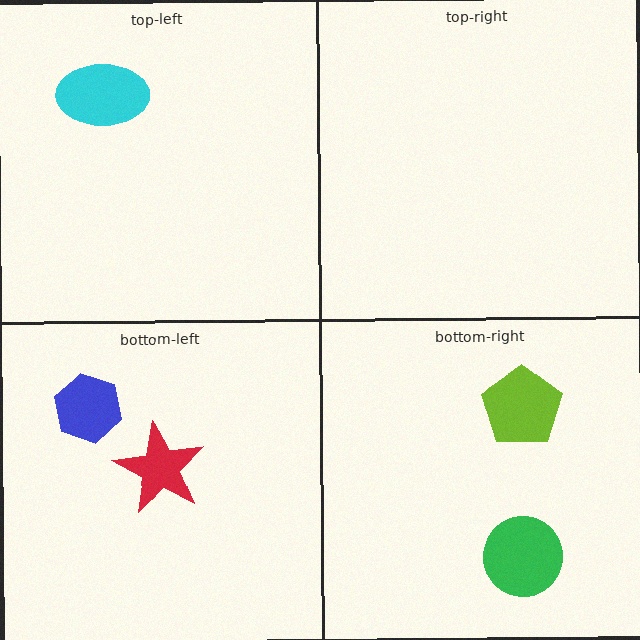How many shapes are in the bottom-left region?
2.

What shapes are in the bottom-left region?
The blue hexagon, the red star.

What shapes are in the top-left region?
The cyan ellipse.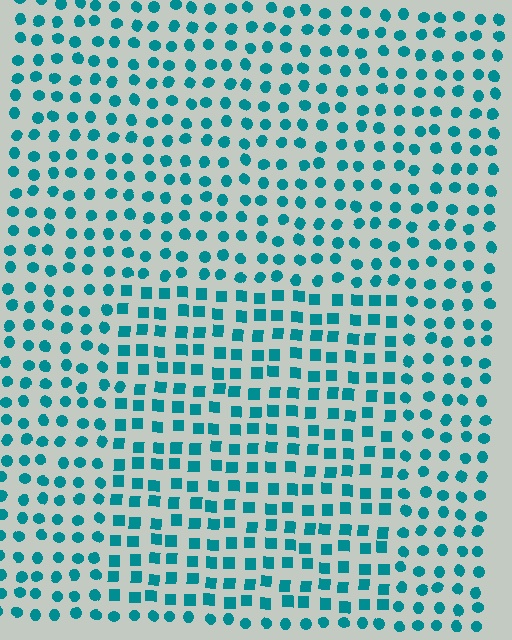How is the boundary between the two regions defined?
The boundary is defined by a change in element shape: squares inside vs. circles outside. All elements share the same color and spacing.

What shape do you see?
I see a rectangle.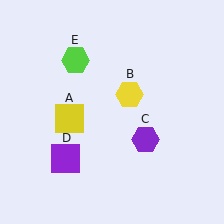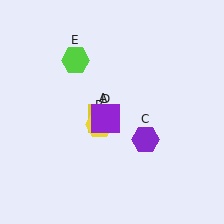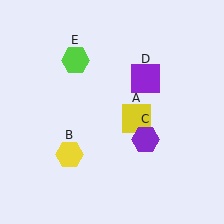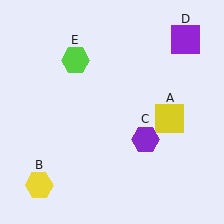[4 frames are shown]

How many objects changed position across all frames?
3 objects changed position: yellow square (object A), yellow hexagon (object B), purple square (object D).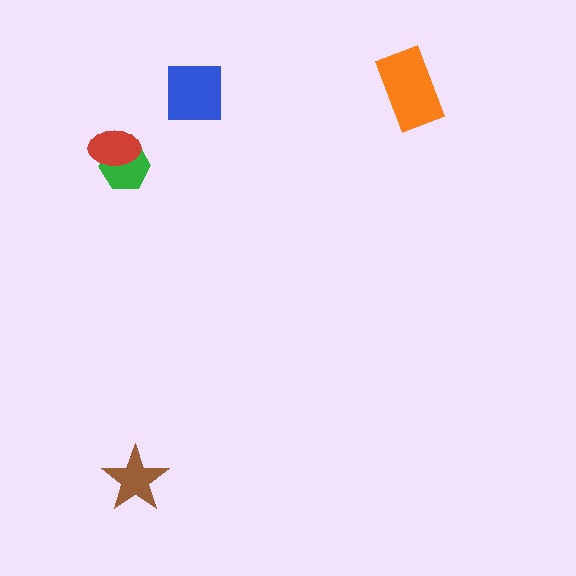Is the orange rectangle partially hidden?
No, no other shape covers it.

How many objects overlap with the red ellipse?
1 object overlaps with the red ellipse.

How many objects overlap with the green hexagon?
1 object overlaps with the green hexagon.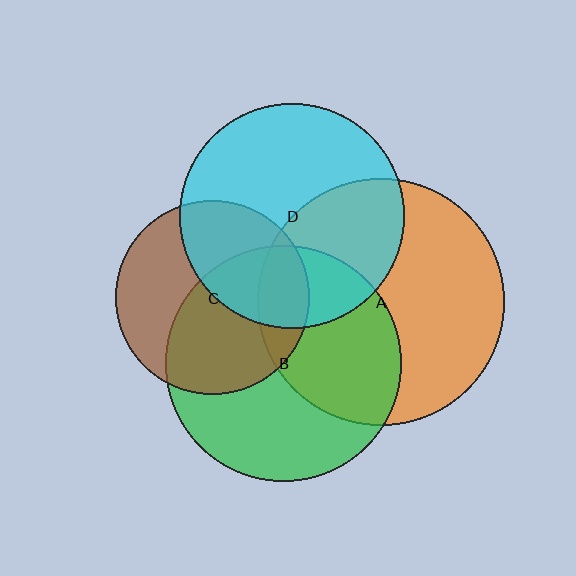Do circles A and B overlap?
Yes.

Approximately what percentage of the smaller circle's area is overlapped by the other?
Approximately 45%.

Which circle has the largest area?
Circle A (orange).